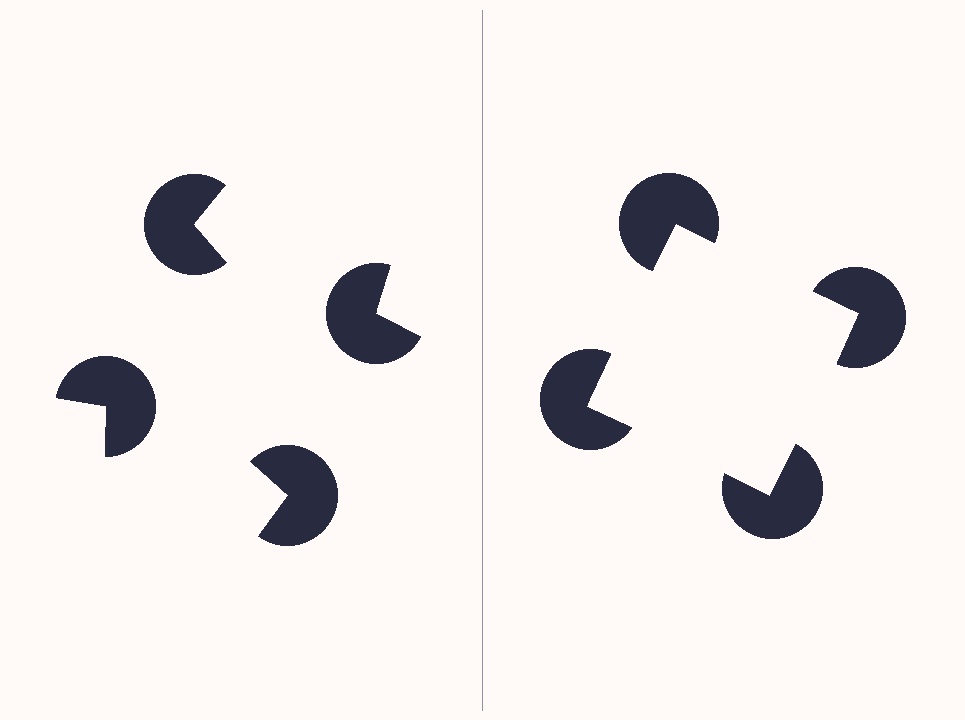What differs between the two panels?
The pac-man discs are positioned identically on both sides; only the wedge orientations differ. On the right they align to a square; on the left they are misaligned.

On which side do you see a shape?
An illusory square appears on the right side. On the left side the wedge cuts are rotated, so no coherent shape forms.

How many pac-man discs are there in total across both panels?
8 — 4 on each side.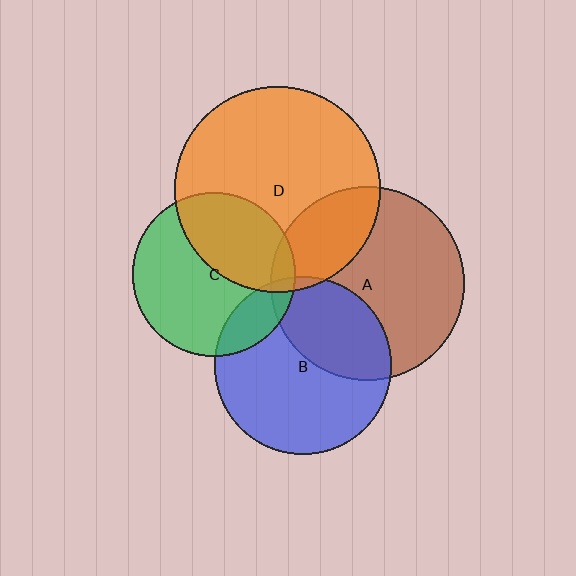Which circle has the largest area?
Circle D (orange).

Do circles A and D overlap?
Yes.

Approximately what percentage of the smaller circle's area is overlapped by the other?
Approximately 25%.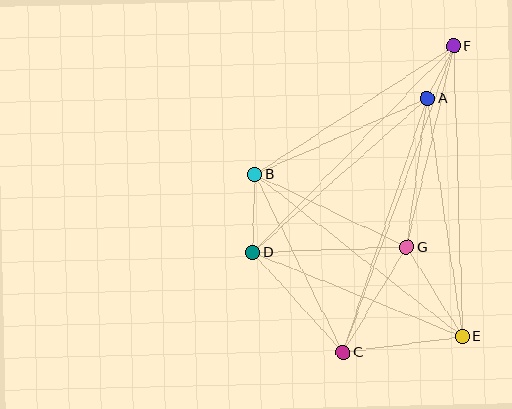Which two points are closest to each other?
Points A and F are closest to each other.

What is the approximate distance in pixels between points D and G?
The distance between D and G is approximately 154 pixels.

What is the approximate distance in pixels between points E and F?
The distance between E and F is approximately 290 pixels.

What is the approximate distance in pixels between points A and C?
The distance between A and C is approximately 268 pixels.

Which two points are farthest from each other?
Points C and F are farthest from each other.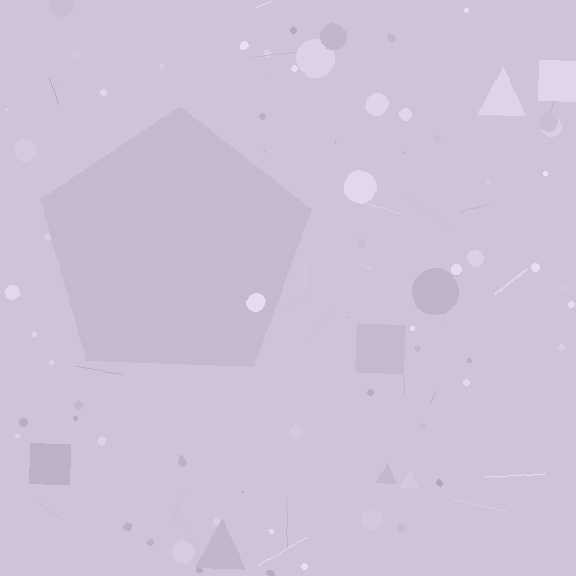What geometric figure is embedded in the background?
A pentagon is embedded in the background.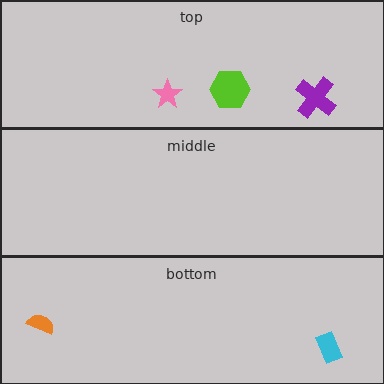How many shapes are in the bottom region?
2.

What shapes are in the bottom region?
The cyan rectangle, the orange semicircle.